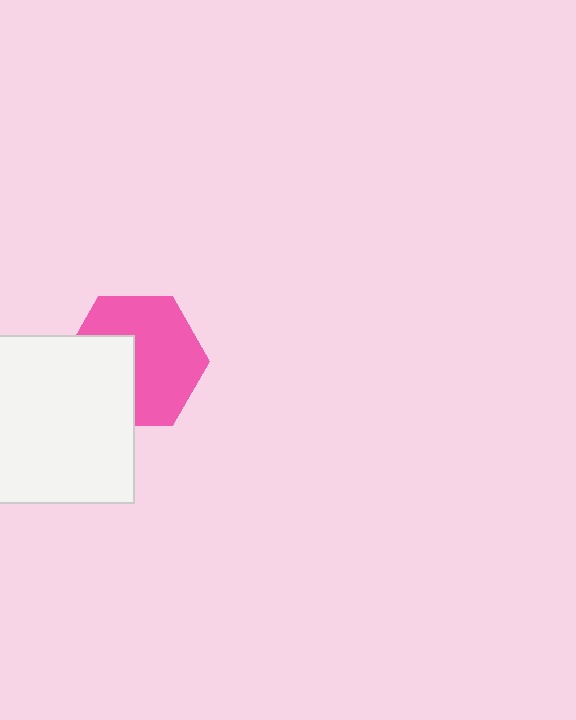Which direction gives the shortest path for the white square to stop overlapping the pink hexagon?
Moving left gives the shortest separation.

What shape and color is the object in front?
The object in front is a white square.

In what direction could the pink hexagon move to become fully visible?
The pink hexagon could move right. That would shift it out from behind the white square entirely.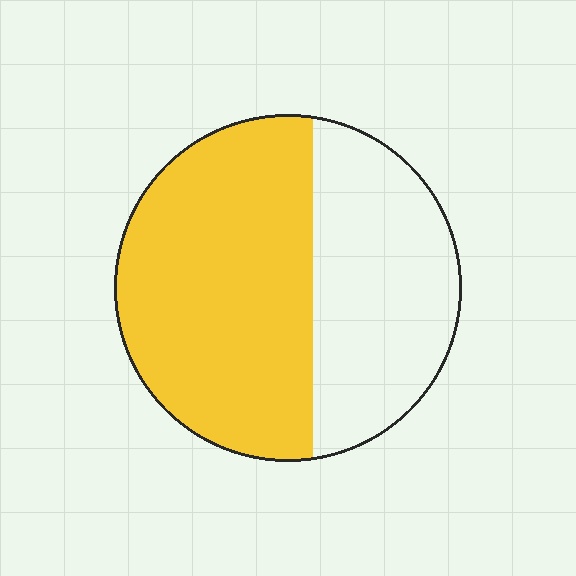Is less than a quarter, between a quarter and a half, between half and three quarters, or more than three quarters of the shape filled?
Between half and three quarters.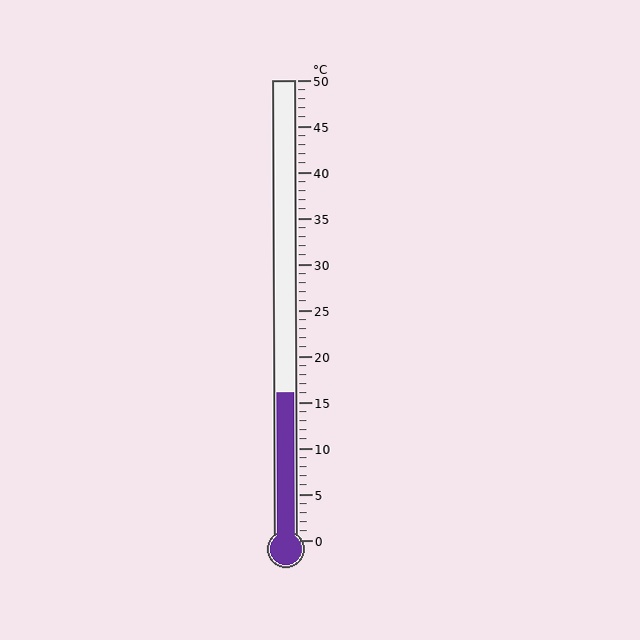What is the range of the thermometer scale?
The thermometer scale ranges from 0°C to 50°C.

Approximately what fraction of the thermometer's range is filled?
The thermometer is filled to approximately 30% of its range.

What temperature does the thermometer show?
The thermometer shows approximately 16°C.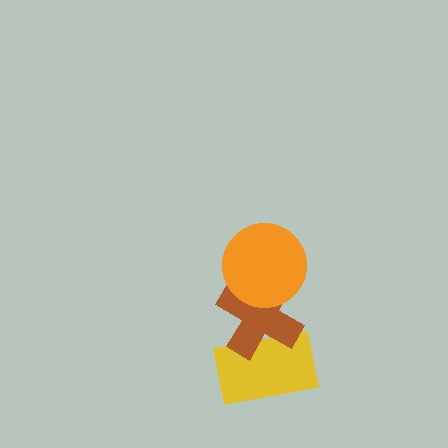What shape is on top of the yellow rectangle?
The brown cross is on top of the yellow rectangle.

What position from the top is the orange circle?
The orange circle is 1st from the top.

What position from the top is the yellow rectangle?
The yellow rectangle is 3rd from the top.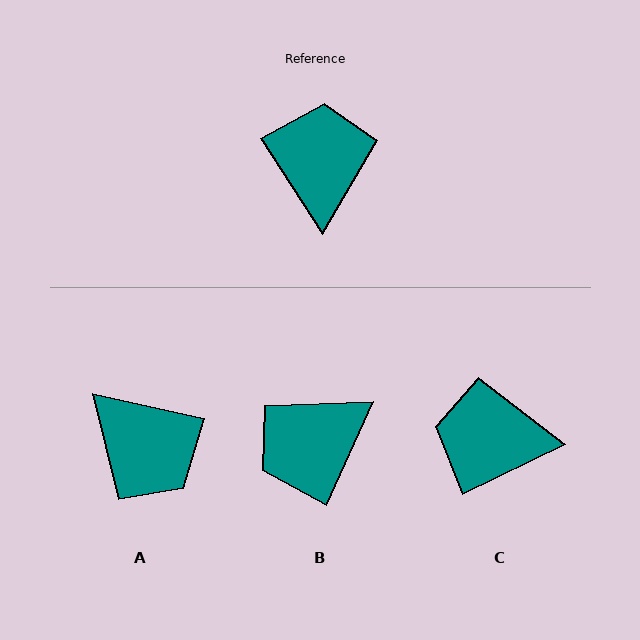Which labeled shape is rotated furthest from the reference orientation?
A, about 135 degrees away.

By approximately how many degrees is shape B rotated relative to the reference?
Approximately 123 degrees counter-clockwise.